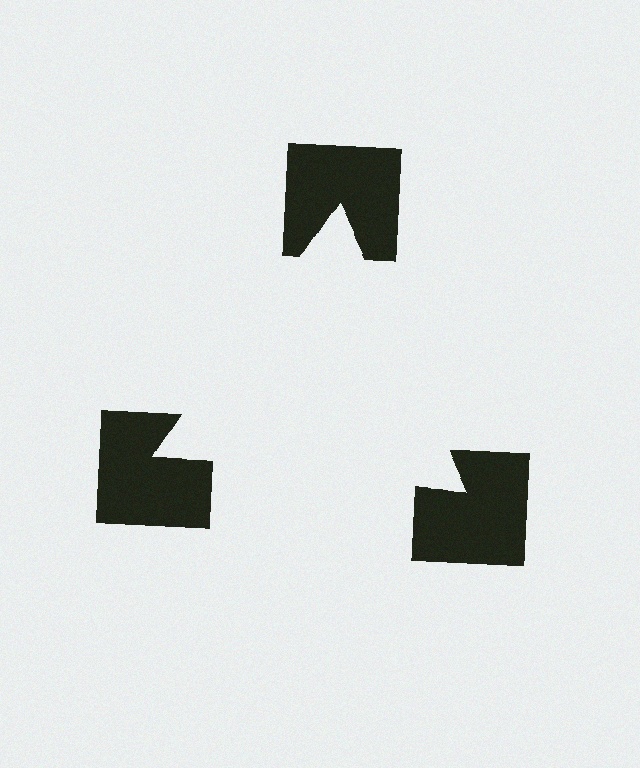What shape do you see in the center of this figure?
An illusory triangle — its edges are inferred from the aligned wedge cuts in the notched squares, not physically drawn.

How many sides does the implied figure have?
3 sides.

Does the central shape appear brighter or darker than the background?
It typically appears slightly brighter than the background, even though no actual brightness change is drawn.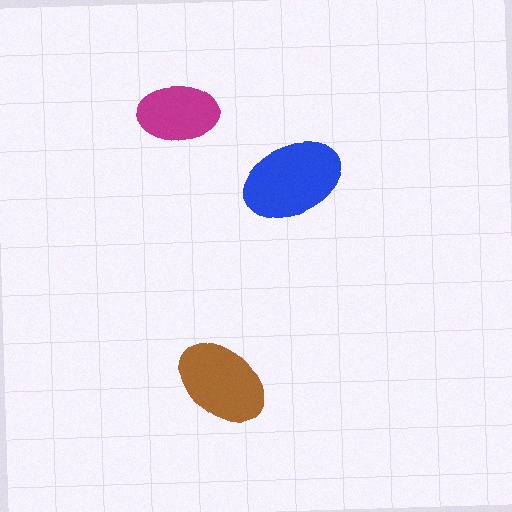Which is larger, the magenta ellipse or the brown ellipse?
The brown one.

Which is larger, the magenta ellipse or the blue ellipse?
The blue one.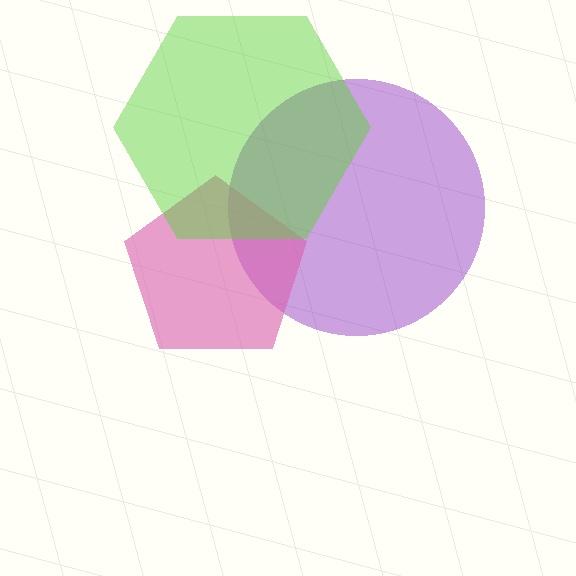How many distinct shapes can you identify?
There are 3 distinct shapes: a purple circle, a pink pentagon, a lime hexagon.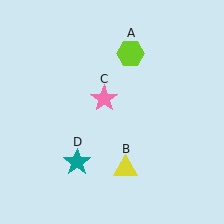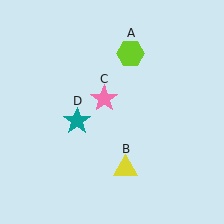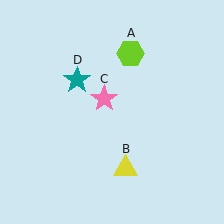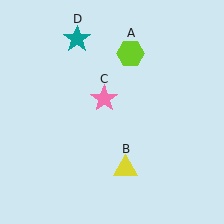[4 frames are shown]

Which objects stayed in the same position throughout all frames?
Lime hexagon (object A) and yellow triangle (object B) and pink star (object C) remained stationary.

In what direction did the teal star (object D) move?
The teal star (object D) moved up.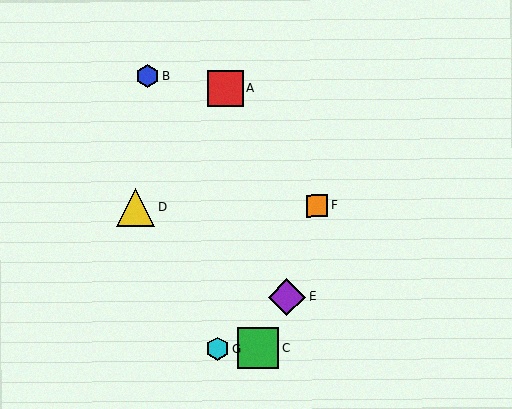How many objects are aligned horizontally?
2 objects (D, F) are aligned horizontally.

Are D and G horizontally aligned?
No, D is at y≈208 and G is at y≈349.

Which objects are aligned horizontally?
Objects D, F are aligned horizontally.